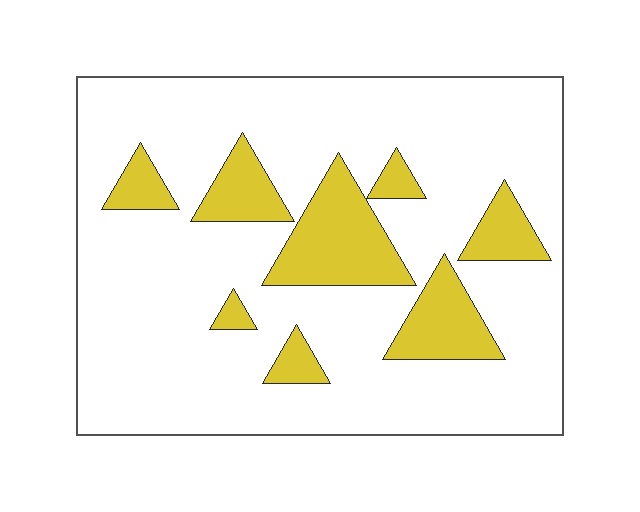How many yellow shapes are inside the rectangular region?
8.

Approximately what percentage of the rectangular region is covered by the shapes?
Approximately 20%.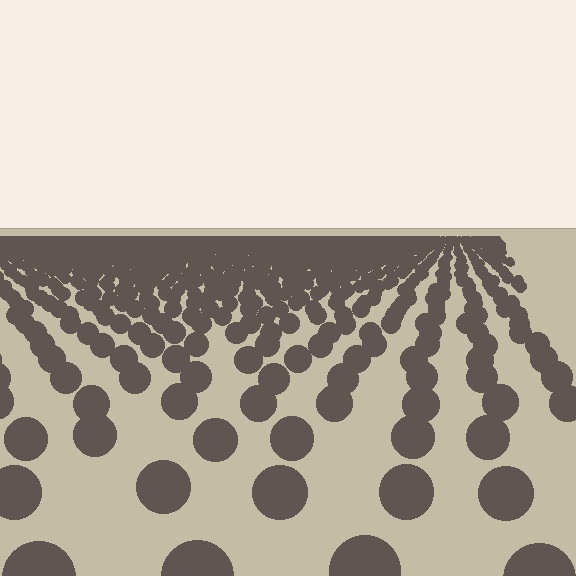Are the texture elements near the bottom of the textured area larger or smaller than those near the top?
Larger. Near the bottom, elements are closer to the viewer and appear at a bigger on-screen size.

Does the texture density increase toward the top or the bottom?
Density increases toward the top.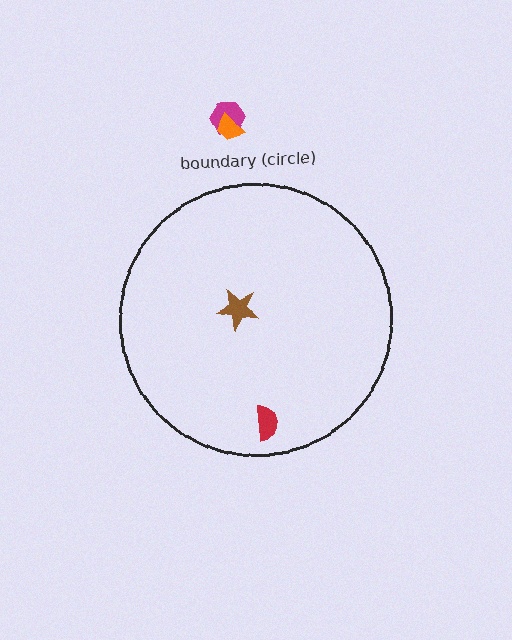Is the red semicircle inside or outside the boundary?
Inside.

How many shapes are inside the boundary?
2 inside, 2 outside.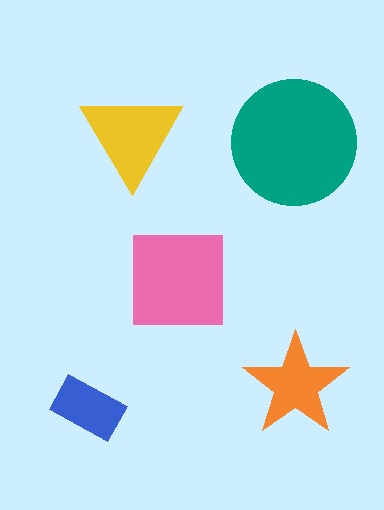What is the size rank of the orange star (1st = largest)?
4th.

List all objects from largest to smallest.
The teal circle, the pink square, the yellow triangle, the orange star, the blue rectangle.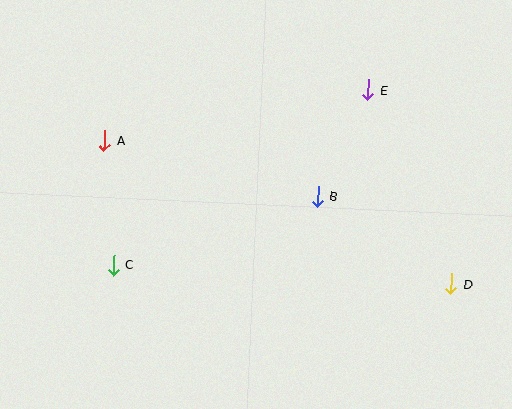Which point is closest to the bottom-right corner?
Point D is closest to the bottom-right corner.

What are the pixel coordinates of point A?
Point A is at (105, 140).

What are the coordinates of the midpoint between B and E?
The midpoint between B and E is at (343, 143).